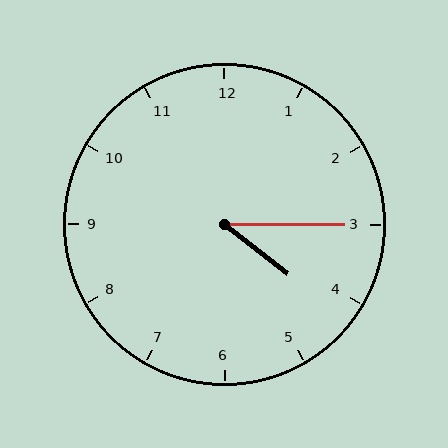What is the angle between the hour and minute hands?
Approximately 38 degrees.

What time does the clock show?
4:15.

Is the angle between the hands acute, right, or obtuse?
It is acute.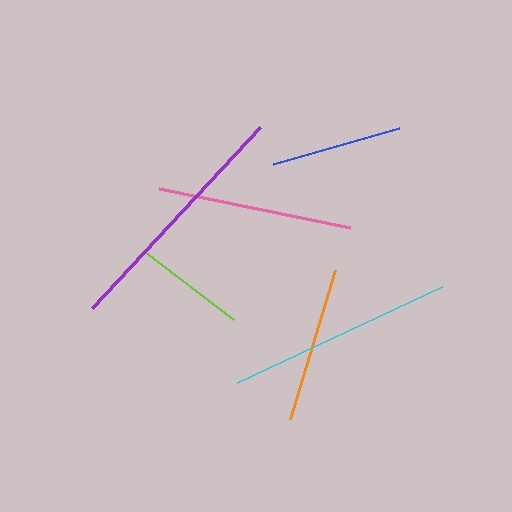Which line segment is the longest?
The purple line is the longest at approximately 248 pixels.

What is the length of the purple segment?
The purple segment is approximately 248 pixels long.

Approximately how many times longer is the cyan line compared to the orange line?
The cyan line is approximately 1.5 times the length of the orange line.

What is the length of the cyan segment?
The cyan segment is approximately 226 pixels long.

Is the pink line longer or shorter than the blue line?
The pink line is longer than the blue line.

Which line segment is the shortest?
The lime line is the shortest at approximately 112 pixels.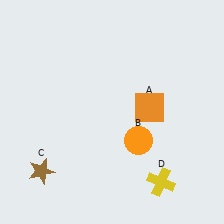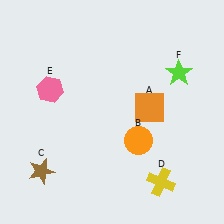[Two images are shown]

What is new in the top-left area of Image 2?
A pink hexagon (E) was added in the top-left area of Image 2.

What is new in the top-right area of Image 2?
A lime star (F) was added in the top-right area of Image 2.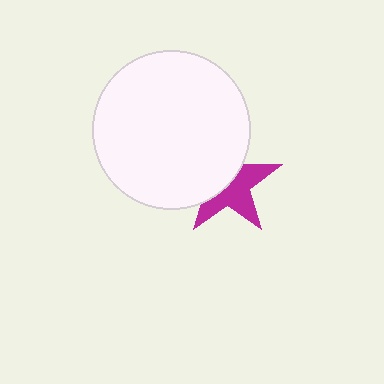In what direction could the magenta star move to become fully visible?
The magenta star could move toward the lower-right. That would shift it out from behind the white circle entirely.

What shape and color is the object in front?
The object in front is a white circle.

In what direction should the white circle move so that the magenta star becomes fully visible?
The white circle should move toward the upper-left. That is the shortest direction to clear the overlap and leave the magenta star fully visible.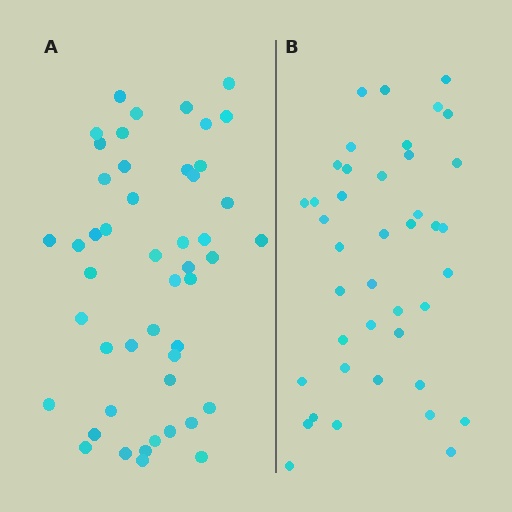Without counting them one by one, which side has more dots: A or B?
Region A (the left region) has more dots.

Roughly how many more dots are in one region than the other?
Region A has roughly 8 or so more dots than region B.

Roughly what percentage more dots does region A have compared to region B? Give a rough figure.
About 15% more.